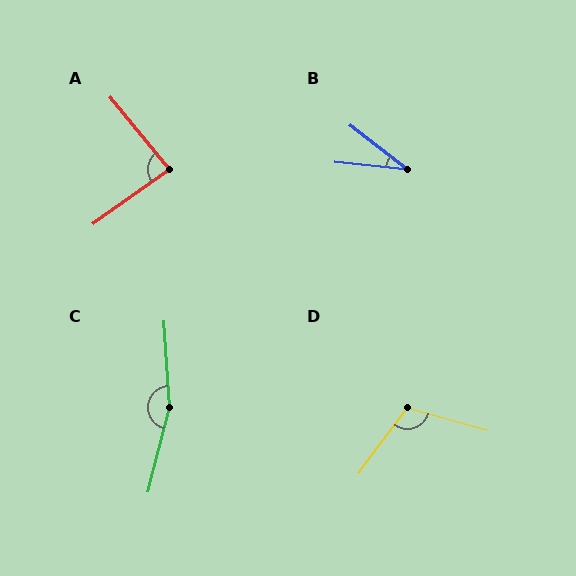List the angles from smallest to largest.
B (31°), A (87°), D (110°), C (162°).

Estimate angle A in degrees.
Approximately 87 degrees.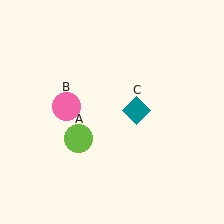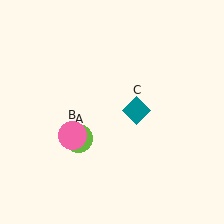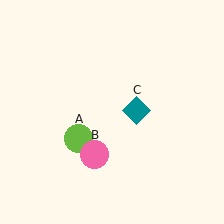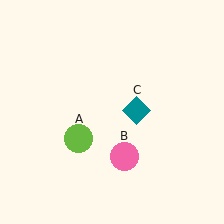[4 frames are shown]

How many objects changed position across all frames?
1 object changed position: pink circle (object B).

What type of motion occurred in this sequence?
The pink circle (object B) rotated counterclockwise around the center of the scene.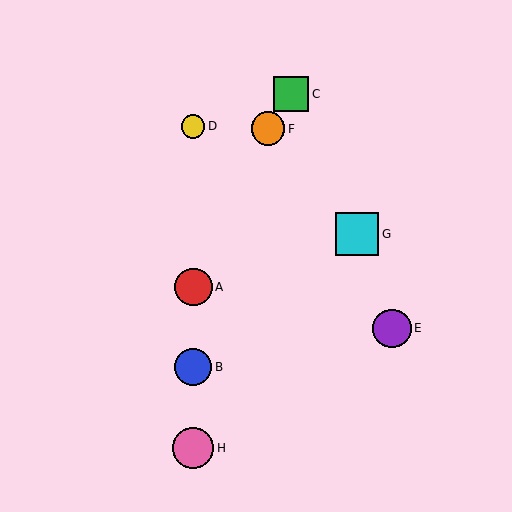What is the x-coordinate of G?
Object G is at x≈357.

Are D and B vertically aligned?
Yes, both are at x≈193.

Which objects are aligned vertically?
Objects A, B, D, H are aligned vertically.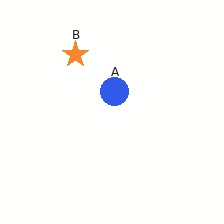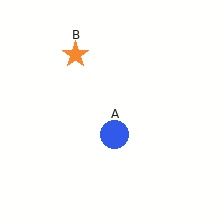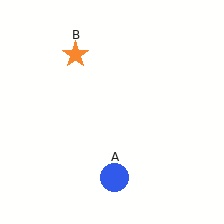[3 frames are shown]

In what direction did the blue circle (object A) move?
The blue circle (object A) moved down.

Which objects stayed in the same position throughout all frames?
Orange star (object B) remained stationary.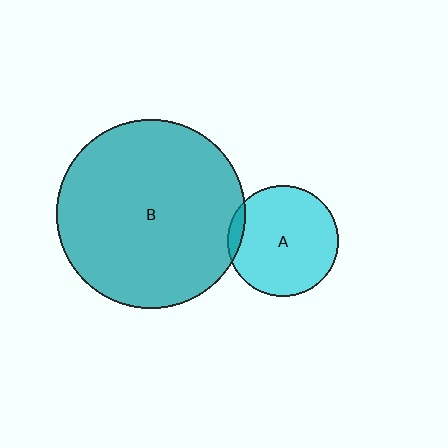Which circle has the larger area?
Circle B (teal).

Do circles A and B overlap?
Yes.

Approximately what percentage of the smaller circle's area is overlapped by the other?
Approximately 5%.